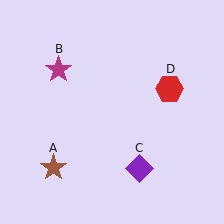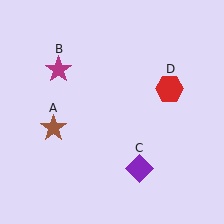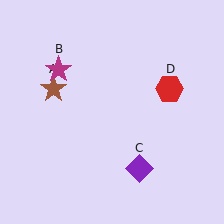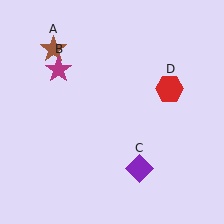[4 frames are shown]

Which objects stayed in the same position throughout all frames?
Magenta star (object B) and purple diamond (object C) and red hexagon (object D) remained stationary.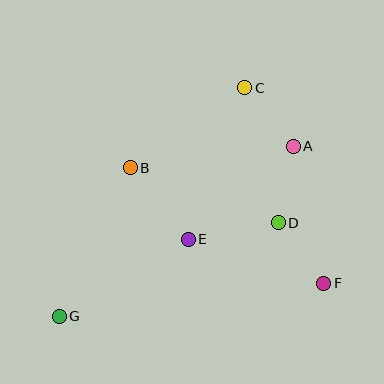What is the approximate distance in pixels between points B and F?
The distance between B and F is approximately 225 pixels.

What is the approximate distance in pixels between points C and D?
The distance between C and D is approximately 139 pixels.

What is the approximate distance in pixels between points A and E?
The distance between A and E is approximately 140 pixels.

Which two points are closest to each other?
Points D and F are closest to each other.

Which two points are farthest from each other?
Points C and G are farthest from each other.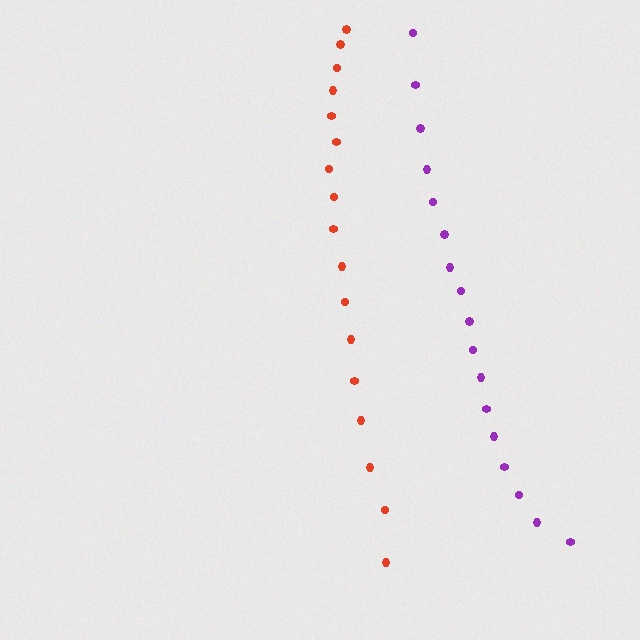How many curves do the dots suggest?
There are 2 distinct paths.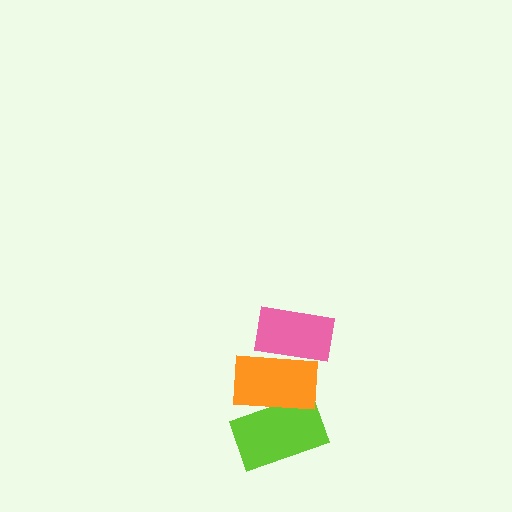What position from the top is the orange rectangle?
The orange rectangle is 2nd from the top.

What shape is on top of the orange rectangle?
The pink rectangle is on top of the orange rectangle.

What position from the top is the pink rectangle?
The pink rectangle is 1st from the top.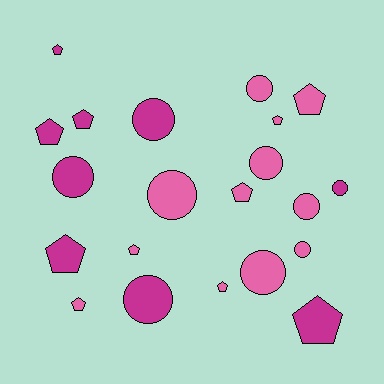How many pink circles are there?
There are 6 pink circles.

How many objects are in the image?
There are 21 objects.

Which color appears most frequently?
Pink, with 12 objects.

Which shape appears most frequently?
Pentagon, with 11 objects.